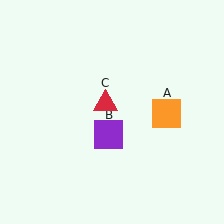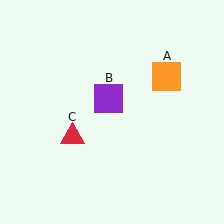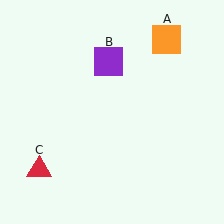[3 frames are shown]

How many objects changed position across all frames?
3 objects changed position: orange square (object A), purple square (object B), red triangle (object C).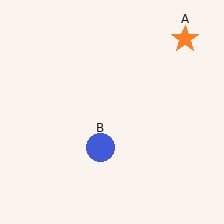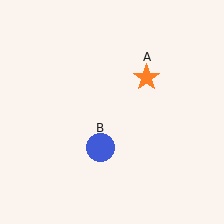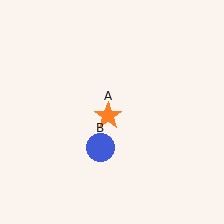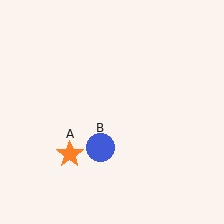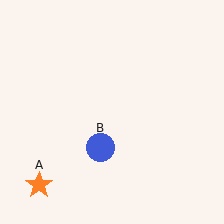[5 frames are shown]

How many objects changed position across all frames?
1 object changed position: orange star (object A).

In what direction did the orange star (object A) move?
The orange star (object A) moved down and to the left.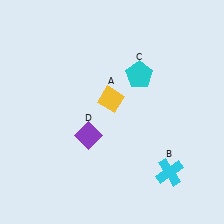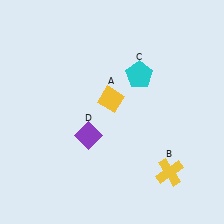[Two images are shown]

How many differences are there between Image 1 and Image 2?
There is 1 difference between the two images.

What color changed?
The cross (B) changed from cyan in Image 1 to yellow in Image 2.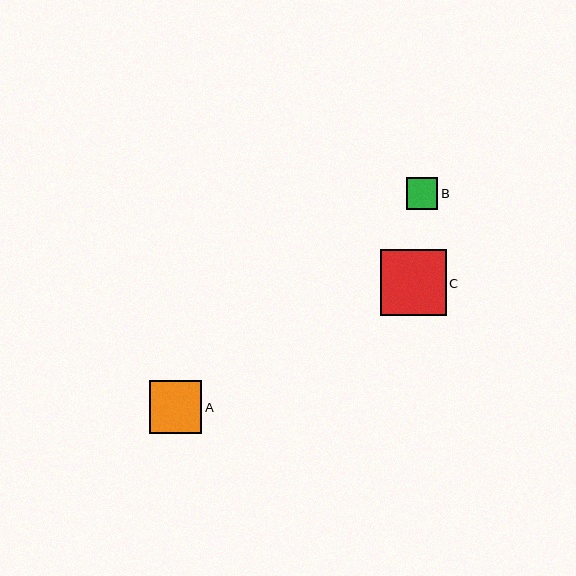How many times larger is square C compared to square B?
Square C is approximately 2.1 times the size of square B.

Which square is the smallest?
Square B is the smallest with a size of approximately 31 pixels.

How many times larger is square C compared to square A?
Square C is approximately 1.3 times the size of square A.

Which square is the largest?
Square C is the largest with a size of approximately 66 pixels.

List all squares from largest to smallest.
From largest to smallest: C, A, B.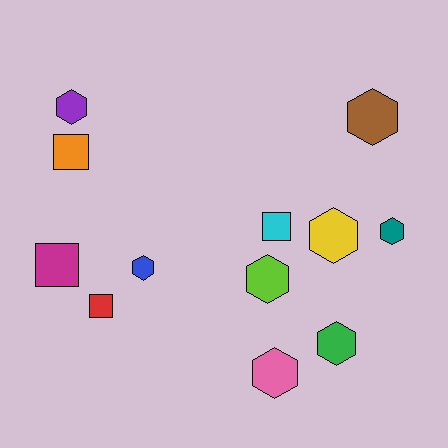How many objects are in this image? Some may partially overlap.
There are 12 objects.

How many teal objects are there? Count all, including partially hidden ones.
There is 1 teal object.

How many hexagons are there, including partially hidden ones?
There are 8 hexagons.